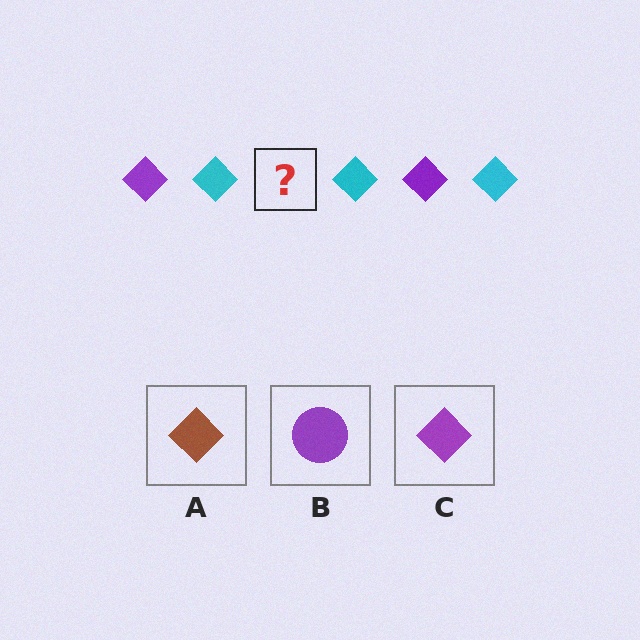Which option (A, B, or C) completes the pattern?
C.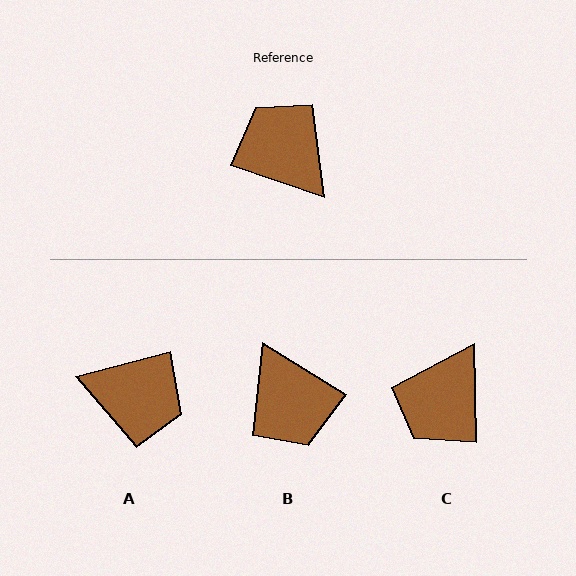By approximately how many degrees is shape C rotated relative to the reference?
Approximately 110 degrees counter-clockwise.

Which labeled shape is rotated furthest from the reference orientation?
B, about 167 degrees away.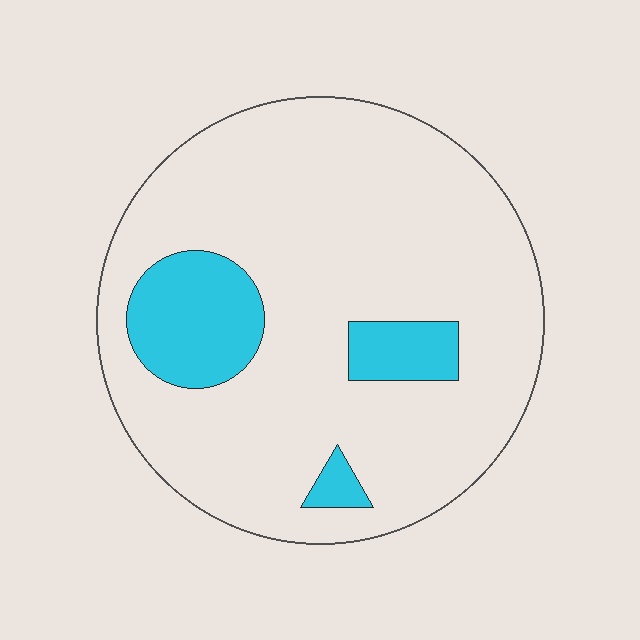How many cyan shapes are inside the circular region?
3.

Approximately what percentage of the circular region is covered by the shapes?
Approximately 15%.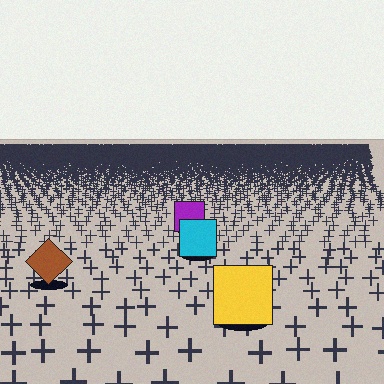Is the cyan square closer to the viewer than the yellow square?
No. The yellow square is closer — you can tell from the texture gradient: the ground texture is coarser near it.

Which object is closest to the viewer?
The yellow square is closest. The texture marks near it are larger and more spread out.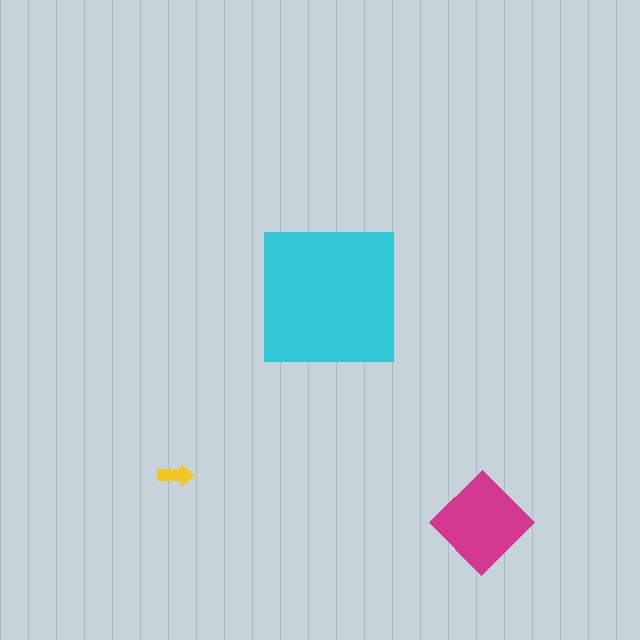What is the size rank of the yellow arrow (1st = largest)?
3rd.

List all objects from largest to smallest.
The cyan square, the magenta diamond, the yellow arrow.